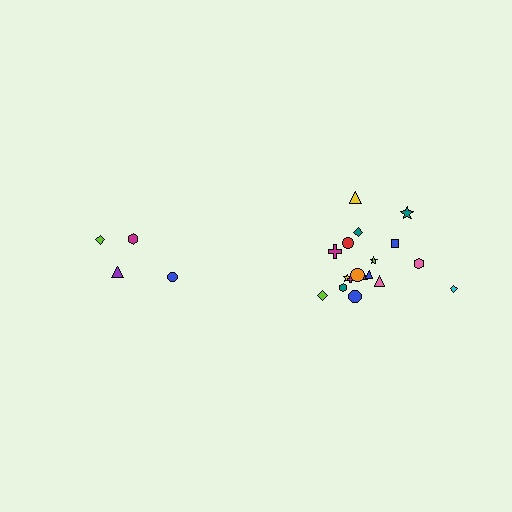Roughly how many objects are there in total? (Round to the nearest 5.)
Roughly 20 objects in total.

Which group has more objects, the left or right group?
The right group.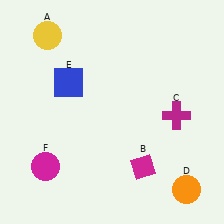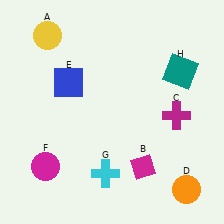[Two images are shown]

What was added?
A cyan cross (G), a teal square (H) were added in Image 2.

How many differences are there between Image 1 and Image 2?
There are 2 differences between the two images.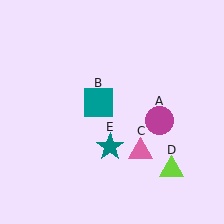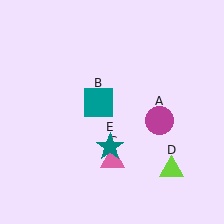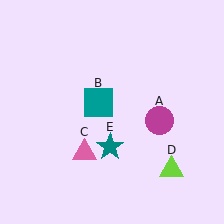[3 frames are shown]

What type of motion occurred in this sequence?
The pink triangle (object C) rotated clockwise around the center of the scene.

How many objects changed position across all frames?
1 object changed position: pink triangle (object C).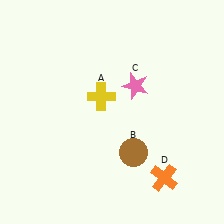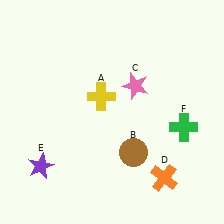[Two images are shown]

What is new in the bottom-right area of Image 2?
A green cross (F) was added in the bottom-right area of Image 2.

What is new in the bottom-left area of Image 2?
A purple star (E) was added in the bottom-left area of Image 2.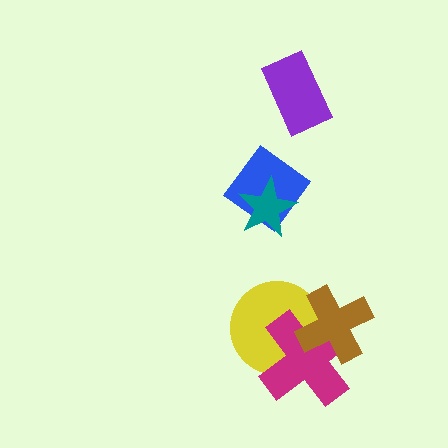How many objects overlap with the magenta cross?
2 objects overlap with the magenta cross.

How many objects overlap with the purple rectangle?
0 objects overlap with the purple rectangle.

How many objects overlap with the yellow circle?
2 objects overlap with the yellow circle.